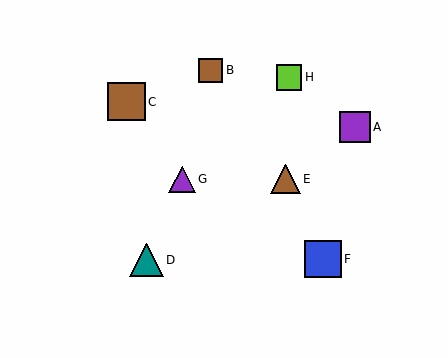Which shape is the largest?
The brown square (labeled C) is the largest.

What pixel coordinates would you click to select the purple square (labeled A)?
Click at (355, 127) to select the purple square A.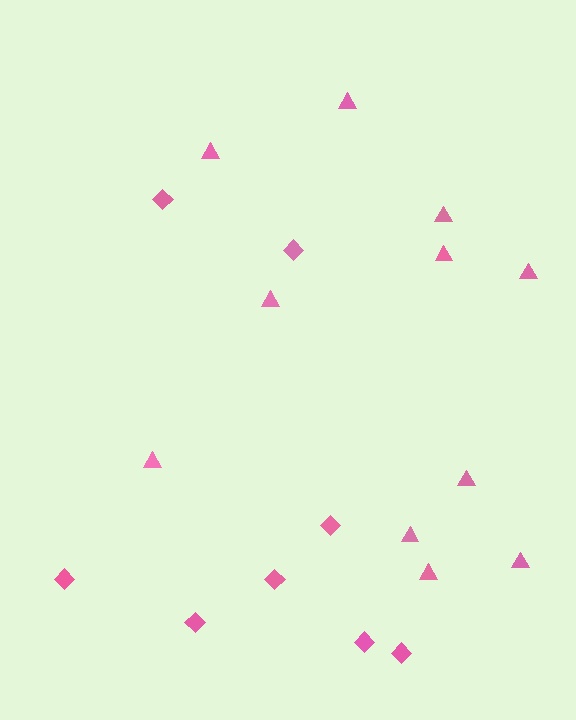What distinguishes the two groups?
There are 2 groups: one group of triangles (11) and one group of diamonds (8).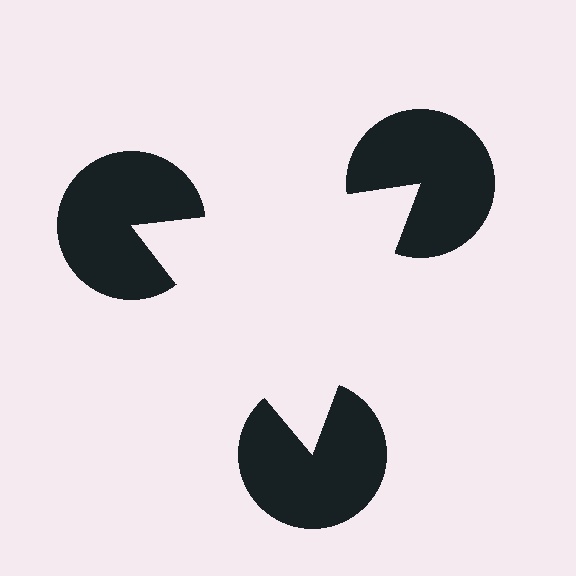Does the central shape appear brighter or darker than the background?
It typically appears slightly brighter than the background, even though no actual brightness change is drawn.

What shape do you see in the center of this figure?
An illusory triangle — its edges are inferred from the aligned wedge cuts in the pac-man discs, not physically drawn.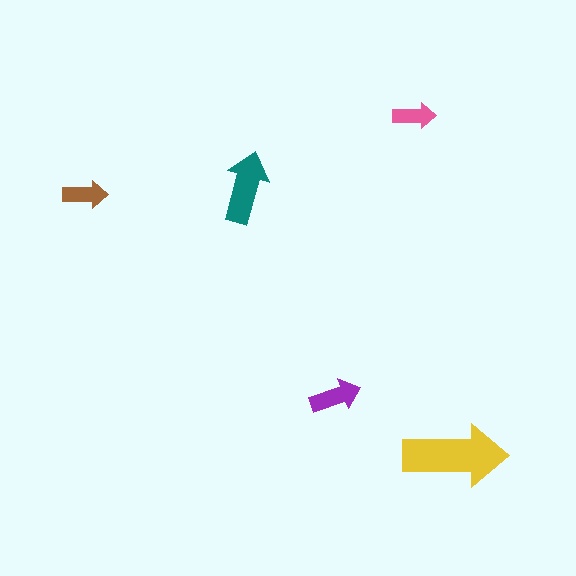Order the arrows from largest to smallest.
the yellow one, the teal one, the purple one, the brown one, the pink one.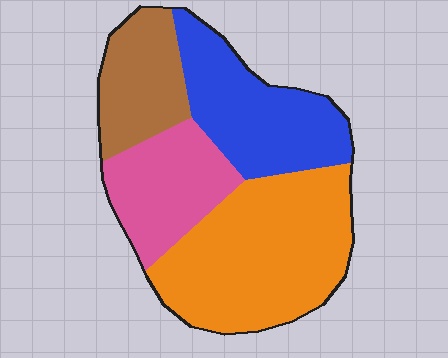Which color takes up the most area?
Orange, at roughly 40%.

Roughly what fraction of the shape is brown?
Brown covers around 15% of the shape.